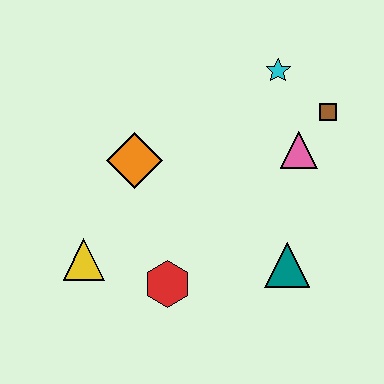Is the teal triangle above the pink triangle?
No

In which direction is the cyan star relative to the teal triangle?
The cyan star is above the teal triangle.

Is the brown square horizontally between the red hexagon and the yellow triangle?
No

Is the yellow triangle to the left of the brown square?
Yes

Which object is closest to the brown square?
The pink triangle is closest to the brown square.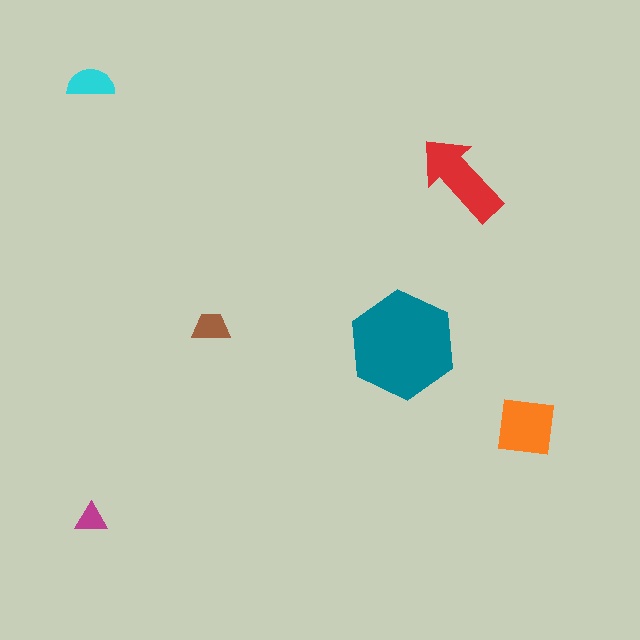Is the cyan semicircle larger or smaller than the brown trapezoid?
Larger.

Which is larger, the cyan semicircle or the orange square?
The orange square.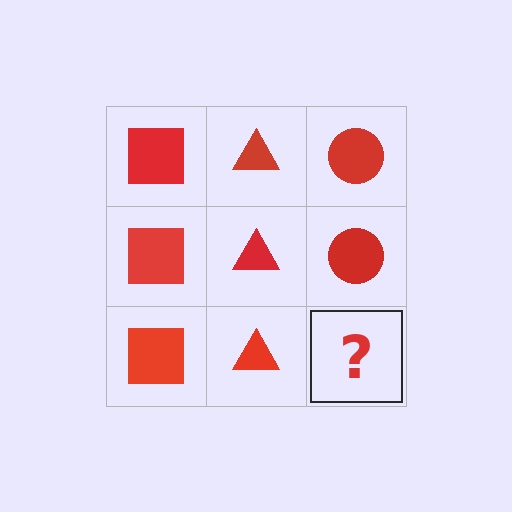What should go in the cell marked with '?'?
The missing cell should contain a red circle.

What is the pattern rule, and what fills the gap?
The rule is that each column has a consistent shape. The gap should be filled with a red circle.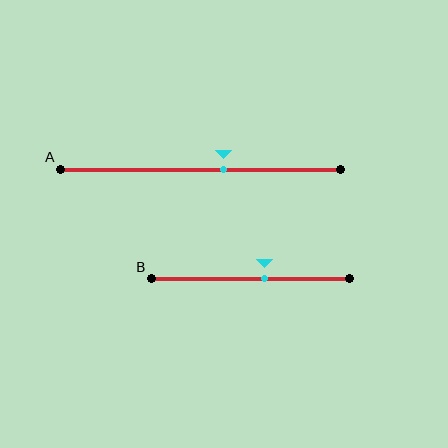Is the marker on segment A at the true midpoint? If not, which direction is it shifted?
No, the marker on segment A is shifted to the right by about 8% of the segment length.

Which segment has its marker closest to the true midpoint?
Segment B has its marker closest to the true midpoint.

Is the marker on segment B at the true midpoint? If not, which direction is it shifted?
No, the marker on segment B is shifted to the right by about 7% of the segment length.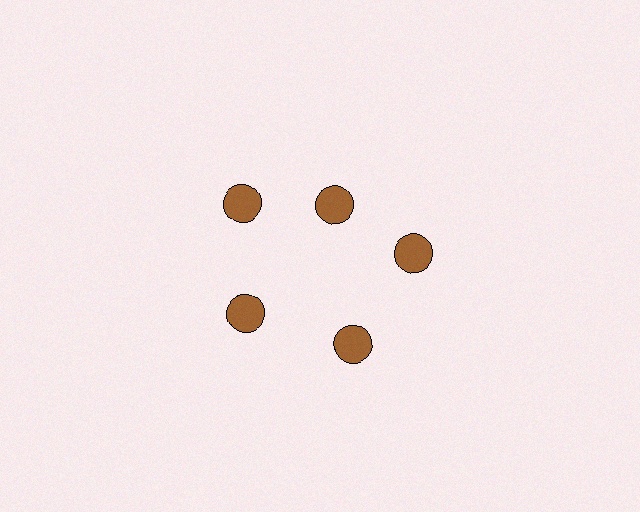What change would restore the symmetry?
The symmetry would be restored by moving it outward, back onto the ring so that all 5 circles sit at equal angles and equal distance from the center.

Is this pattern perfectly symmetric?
No. The 5 brown circles are arranged in a ring, but one element near the 1 o'clock position is pulled inward toward the center, breaking the 5-fold rotational symmetry.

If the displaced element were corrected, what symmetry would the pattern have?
It would have 5-fold rotational symmetry — the pattern would map onto itself every 72 degrees.